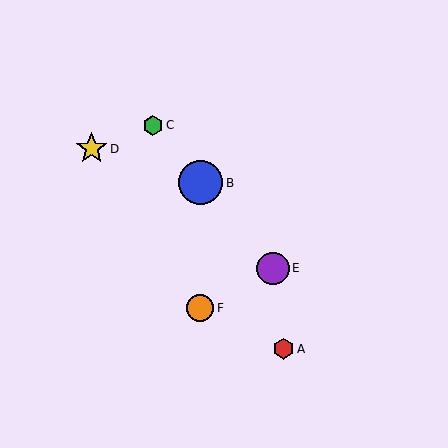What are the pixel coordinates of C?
Object C is at (153, 125).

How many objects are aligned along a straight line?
3 objects (B, C, E) are aligned along a straight line.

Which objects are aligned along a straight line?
Objects B, C, E are aligned along a straight line.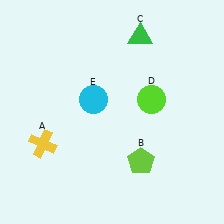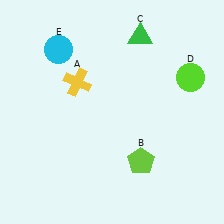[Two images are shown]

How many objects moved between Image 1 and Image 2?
3 objects moved between the two images.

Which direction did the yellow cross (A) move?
The yellow cross (A) moved up.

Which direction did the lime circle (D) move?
The lime circle (D) moved right.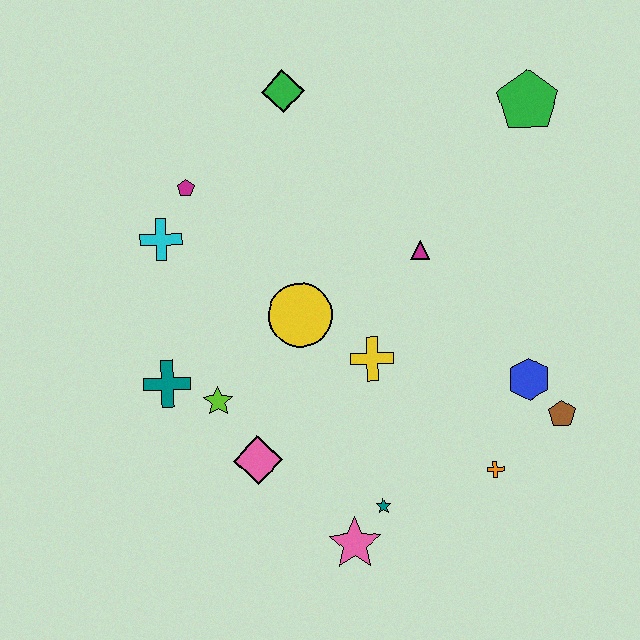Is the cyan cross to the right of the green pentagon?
No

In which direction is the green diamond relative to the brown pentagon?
The green diamond is above the brown pentagon.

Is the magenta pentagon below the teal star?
No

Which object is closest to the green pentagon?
The magenta triangle is closest to the green pentagon.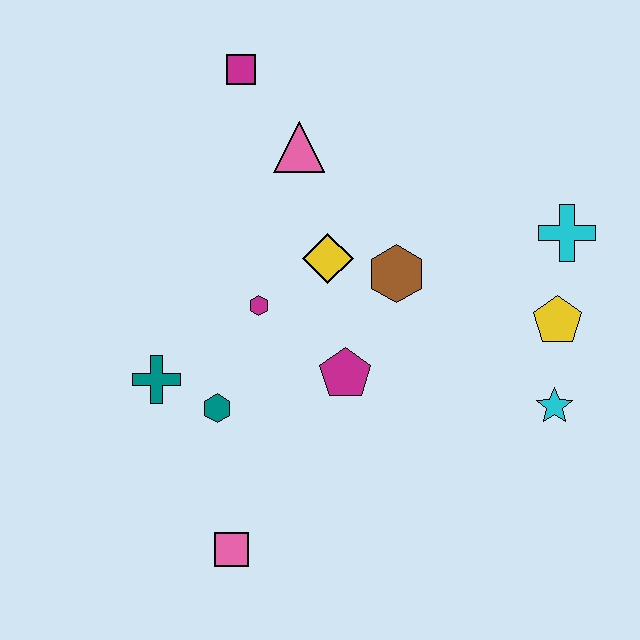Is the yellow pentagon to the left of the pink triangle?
No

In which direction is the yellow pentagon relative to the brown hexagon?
The yellow pentagon is to the right of the brown hexagon.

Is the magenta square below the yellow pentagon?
No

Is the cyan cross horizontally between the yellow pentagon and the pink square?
No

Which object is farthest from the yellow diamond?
The pink square is farthest from the yellow diamond.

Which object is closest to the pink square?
The teal hexagon is closest to the pink square.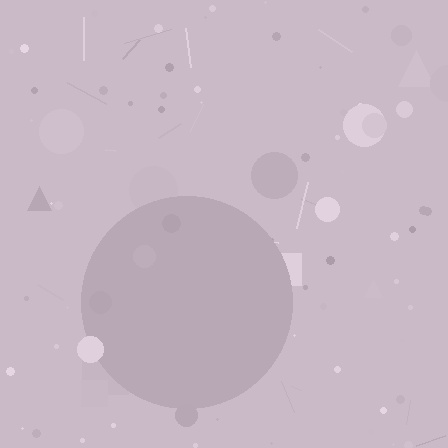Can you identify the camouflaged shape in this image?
The camouflaged shape is a circle.